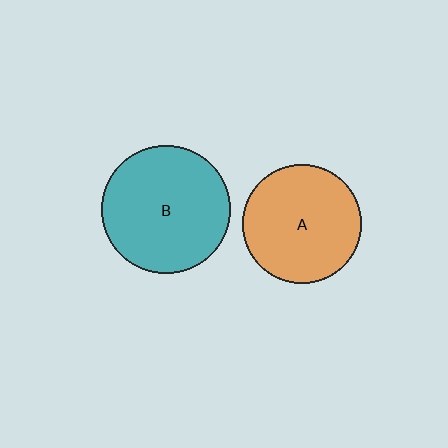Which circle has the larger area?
Circle B (teal).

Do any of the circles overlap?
No, none of the circles overlap.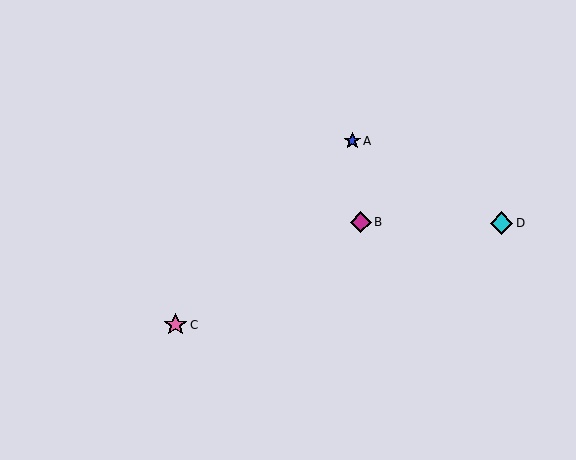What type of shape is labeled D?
Shape D is a cyan diamond.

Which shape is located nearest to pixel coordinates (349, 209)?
The magenta diamond (labeled B) at (361, 222) is nearest to that location.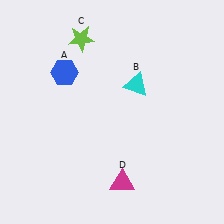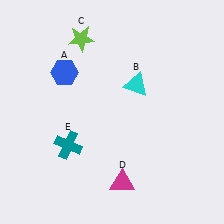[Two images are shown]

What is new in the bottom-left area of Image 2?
A teal cross (E) was added in the bottom-left area of Image 2.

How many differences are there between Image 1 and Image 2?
There is 1 difference between the two images.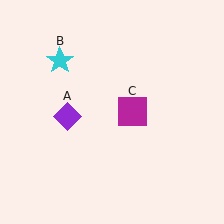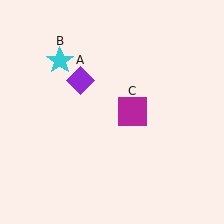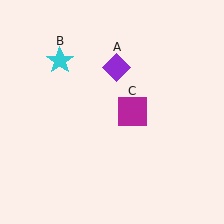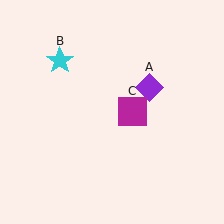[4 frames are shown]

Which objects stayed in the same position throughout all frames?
Cyan star (object B) and magenta square (object C) remained stationary.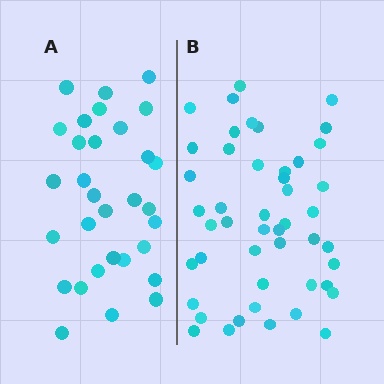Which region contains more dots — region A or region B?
Region B (the right region) has more dots.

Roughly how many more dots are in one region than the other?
Region B has approximately 15 more dots than region A.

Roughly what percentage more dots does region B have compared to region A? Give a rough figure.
About 50% more.